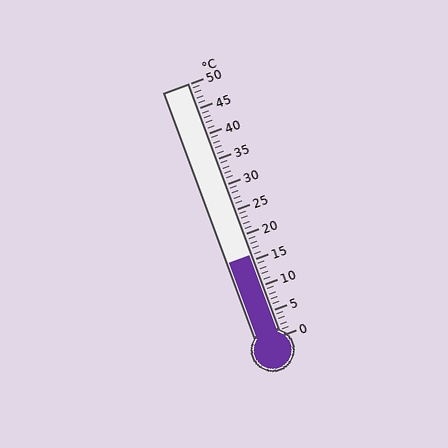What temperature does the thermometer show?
The thermometer shows approximately 16°C.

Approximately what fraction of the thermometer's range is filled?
The thermometer is filled to approximately 30% of its range.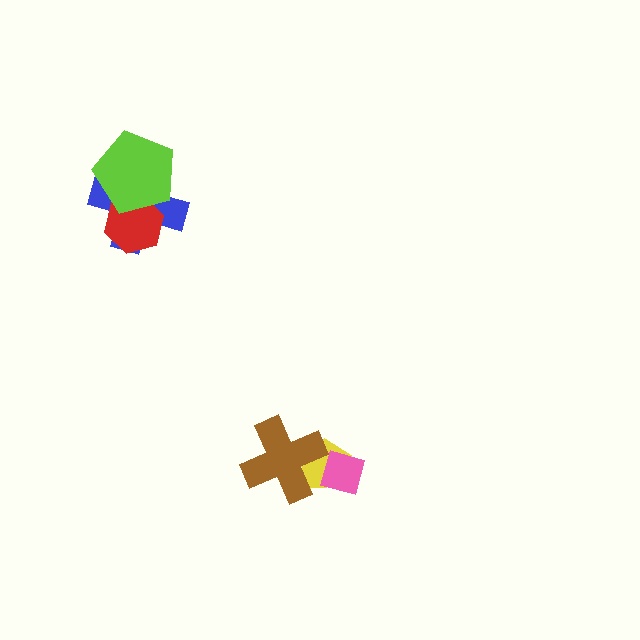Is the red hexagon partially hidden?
Yes, it is partially covered by another shape.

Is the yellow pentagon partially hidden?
Yes, it is partially covered by another shape.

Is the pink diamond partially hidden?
Yes, it is partially covered by another shape.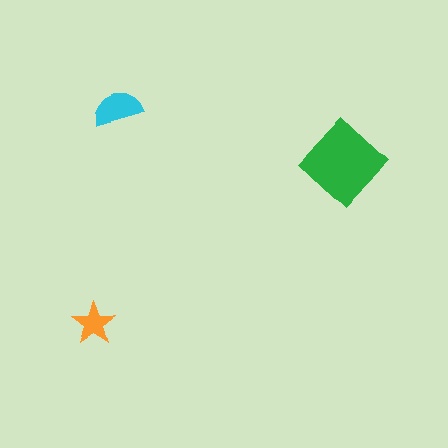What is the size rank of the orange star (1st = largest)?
3rd.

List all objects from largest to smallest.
The green diamond, the cyan semicircle, the orange star.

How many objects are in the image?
There are 3 objects in the image.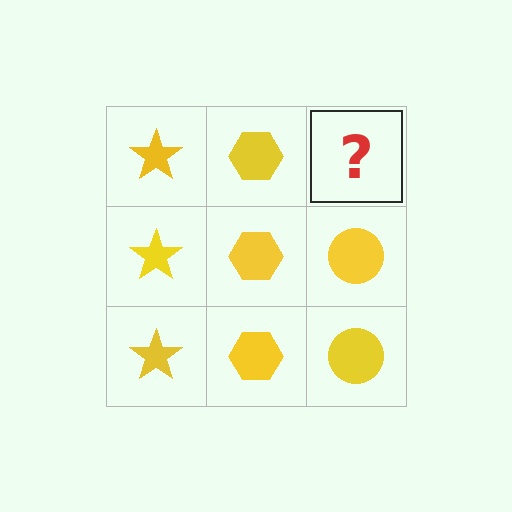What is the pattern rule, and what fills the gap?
The rule is that each column has a consistent shape. The gap should be filled with a yellow circle.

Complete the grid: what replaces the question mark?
The question mark should be replaced with a yellow circle.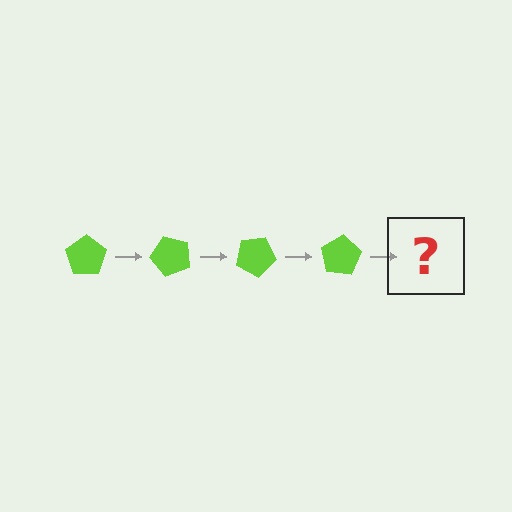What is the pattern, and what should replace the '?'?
The pattern is that the pentagon rotates 50 degrees each step. The '?' should be a lime pentagon rotated 200 degrees.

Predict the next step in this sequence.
The next step is a lime pentagon rotated 200 degrees.